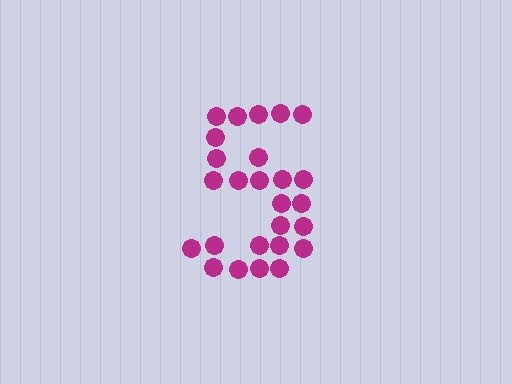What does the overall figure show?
The overall figure shows the digit 5.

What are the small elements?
The small elements are circles.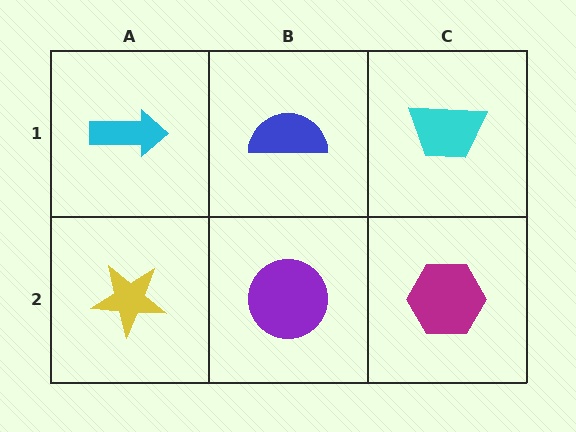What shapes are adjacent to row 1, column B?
A purple circle (row 2, column B), a cyan arrow (row 1, column A), a cyan trapezoid (row 1, column C).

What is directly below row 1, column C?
A magenta hexagon.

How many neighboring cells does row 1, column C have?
2.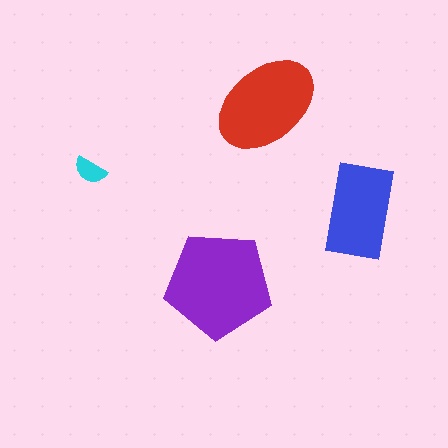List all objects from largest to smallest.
The purple pentagon, the red ellipse, the blue rectangle, the cyan semicircle.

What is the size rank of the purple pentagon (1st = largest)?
1st.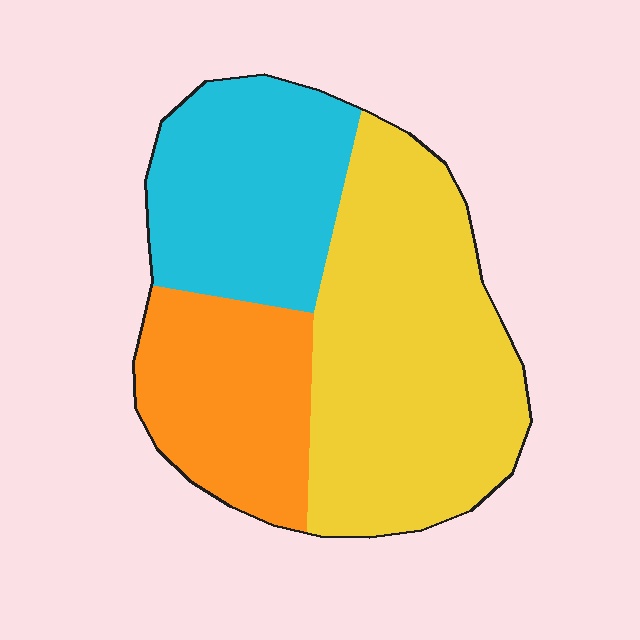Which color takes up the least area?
Orange, at roughly 25%.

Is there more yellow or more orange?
Yellow.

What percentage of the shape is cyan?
Cyan takes up about one quarter (1/4) of the shape.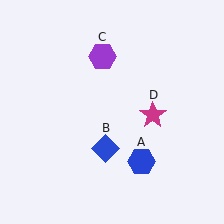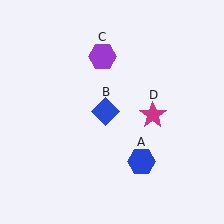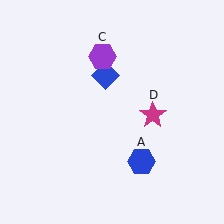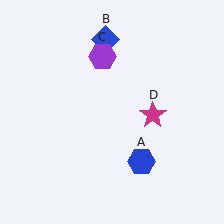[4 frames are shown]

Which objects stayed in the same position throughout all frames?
Blue hexagon (object A) and purple hexagon (object C) and magenta star (object D) remained stationary.